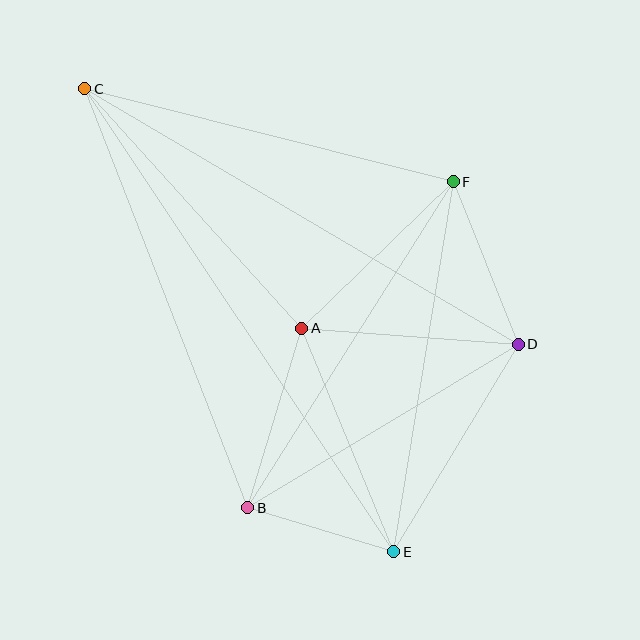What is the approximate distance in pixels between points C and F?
The distance between C and F is approximately 380 pixels.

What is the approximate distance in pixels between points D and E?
The distance between D and E is approximately 242 pixels.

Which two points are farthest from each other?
Points C and E are farthest from each other.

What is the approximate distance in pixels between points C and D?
The distance between C and D is approximately 503 pixels.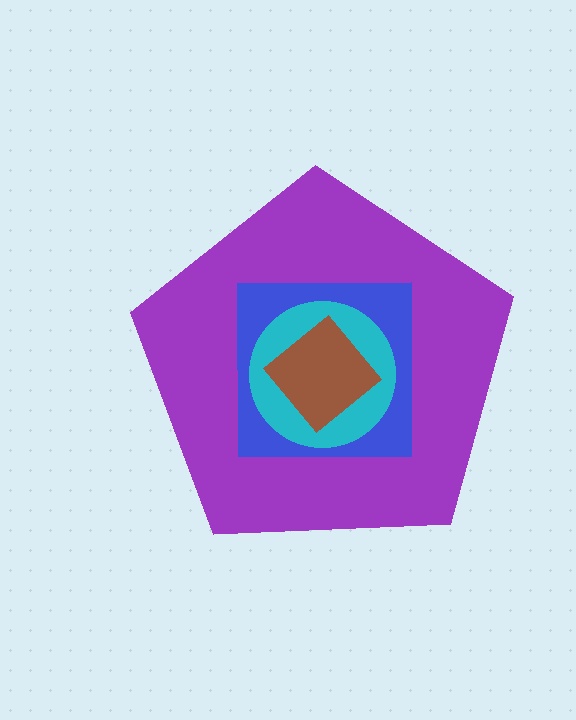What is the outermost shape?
The purple pentagon.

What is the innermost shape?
The brown diamond.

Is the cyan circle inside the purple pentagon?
Yes.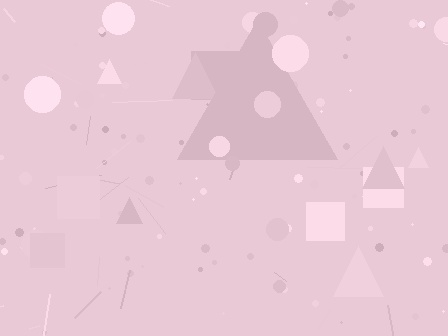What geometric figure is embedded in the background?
A triangle is embedded in the background.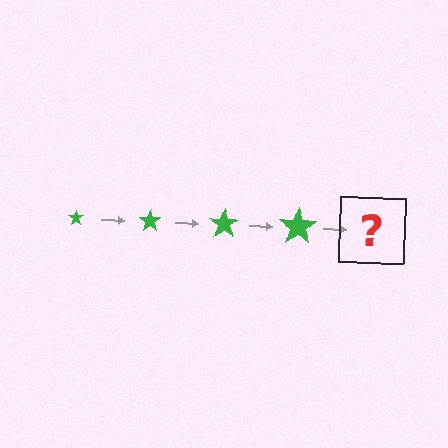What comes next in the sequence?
The next element should be a green star, larger than the previous one.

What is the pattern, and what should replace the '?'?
The pattern is that the star gets progressively larger each step. The '?' should be a green star, larger than the previous one.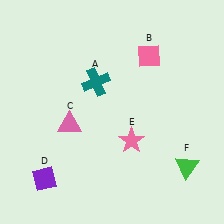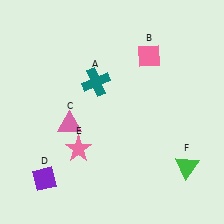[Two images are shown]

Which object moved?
The pink star (E) moved left.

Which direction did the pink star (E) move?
The pink star (E) moved left.